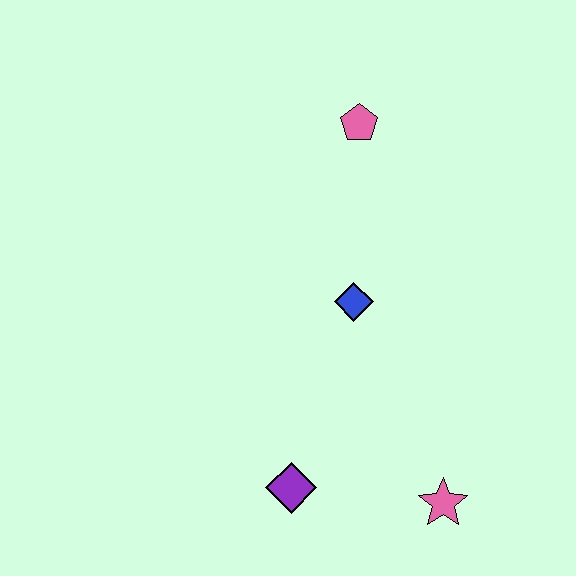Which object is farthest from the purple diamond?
The pink pentagon is farthest from the purple diamond.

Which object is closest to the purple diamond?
The pink star is closest to the purple diamond.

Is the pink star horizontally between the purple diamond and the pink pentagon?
No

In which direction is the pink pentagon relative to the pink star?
The pink pentagon is above the pink star.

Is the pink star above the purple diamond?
No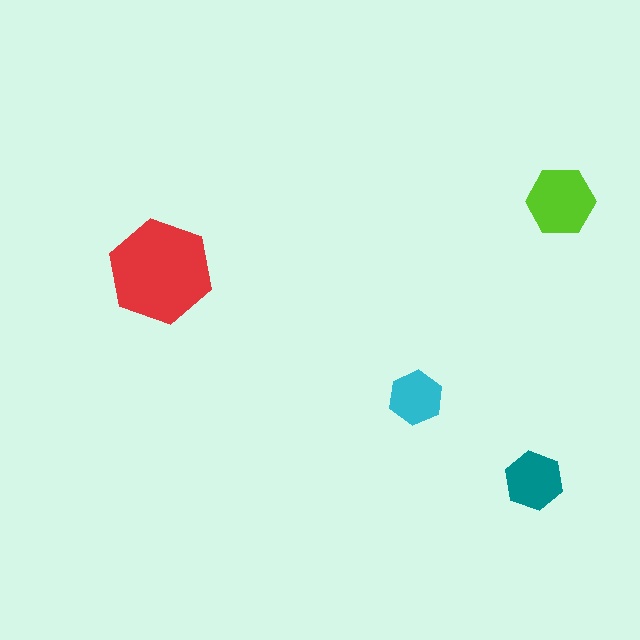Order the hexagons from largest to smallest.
the red one, the lime one, the teal one, the cyan one.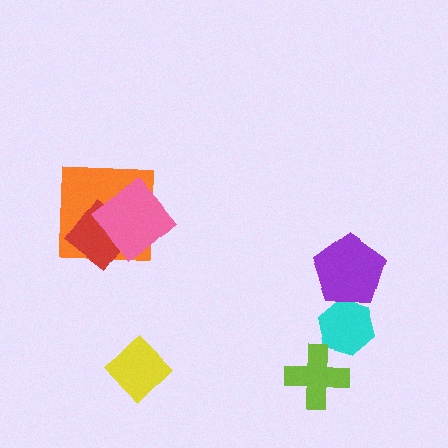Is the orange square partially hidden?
Yes, it is partially covered by another shape.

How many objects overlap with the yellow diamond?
0 objects overlap with the yellow diamond.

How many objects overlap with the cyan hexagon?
1 object overlaps with the cyan hexagon.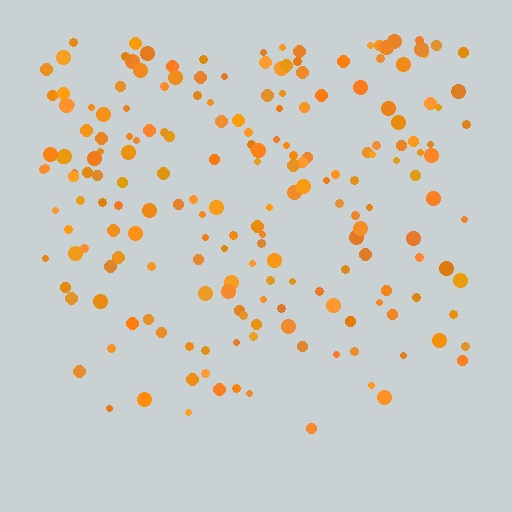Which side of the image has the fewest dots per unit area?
The bottom.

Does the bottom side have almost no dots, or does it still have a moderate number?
Still a moderate number, just noticeably fewer than the top.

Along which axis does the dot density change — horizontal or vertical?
Vertical.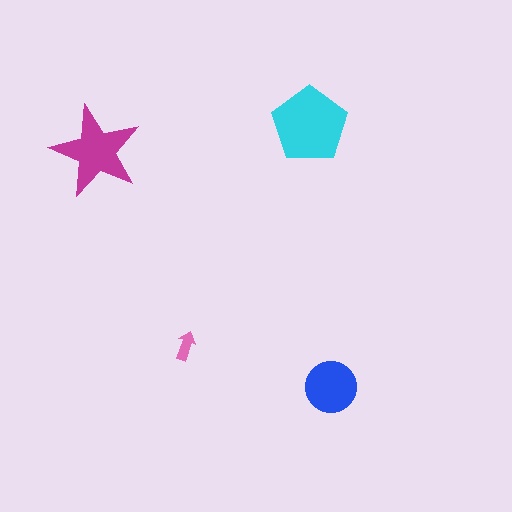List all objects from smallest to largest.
The pink arrow, the blue circle, the magenta star, the cyan pentagon.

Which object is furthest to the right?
The blue circle is rightmost.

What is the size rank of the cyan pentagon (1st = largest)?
1st.